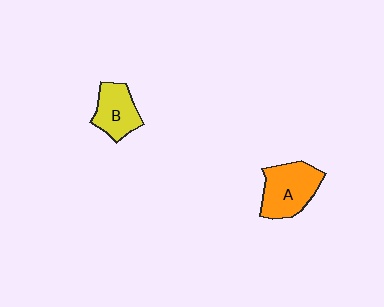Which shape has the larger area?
Shape A (orange).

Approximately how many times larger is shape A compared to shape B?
Approximately 1.3 times.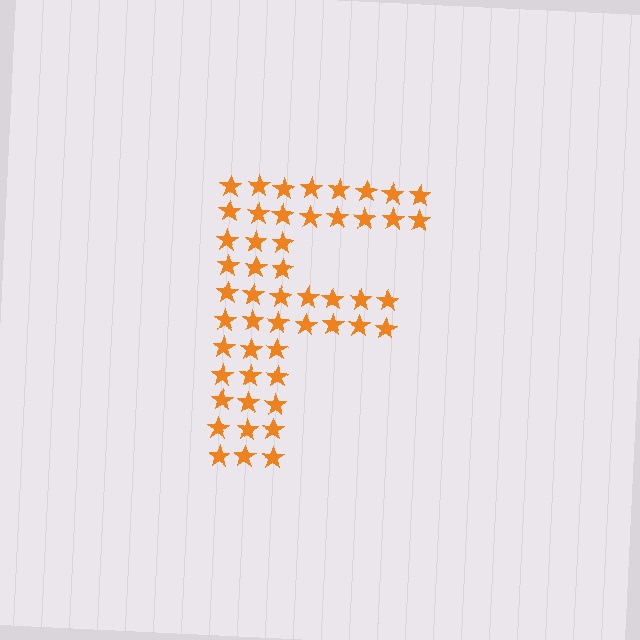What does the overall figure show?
The overall figure shows the letter F.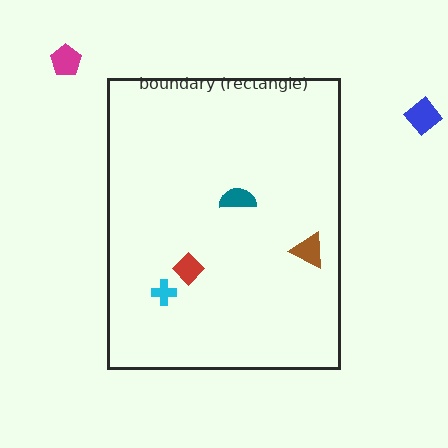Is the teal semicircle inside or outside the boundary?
Inside.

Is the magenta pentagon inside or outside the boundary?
Outside.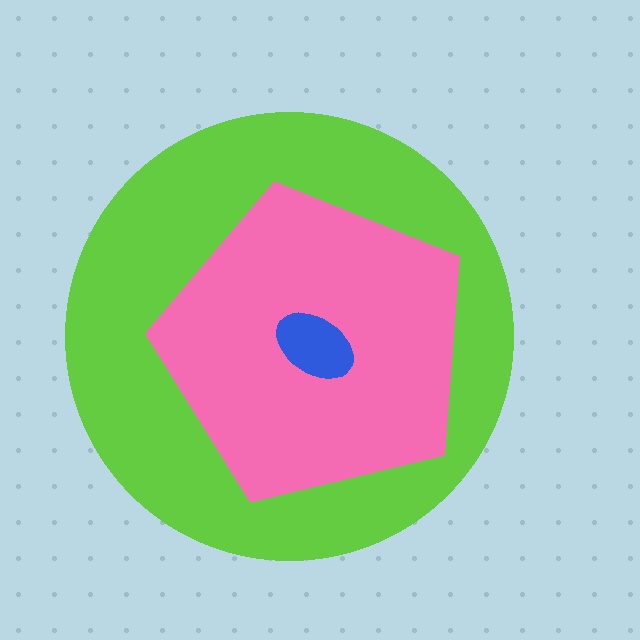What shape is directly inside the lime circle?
The pink pentagon.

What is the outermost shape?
The lime circle.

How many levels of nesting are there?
3.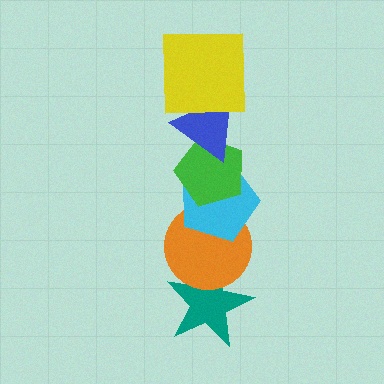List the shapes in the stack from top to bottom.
From top to bottom: the yellow square, the blue triangle, the green pentagon, the cyan pentagon, the orange circle, the teal star.